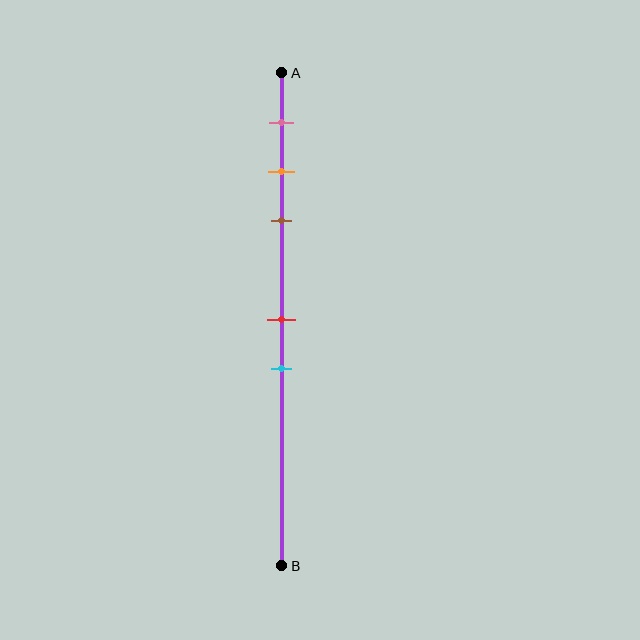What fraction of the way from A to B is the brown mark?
The brown mark is approximately 30% (0.3) of the way from A to B.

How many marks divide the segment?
There are 5 marks dividing the segment.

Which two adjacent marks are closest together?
The orange and brown marks are the closest adjacent pair.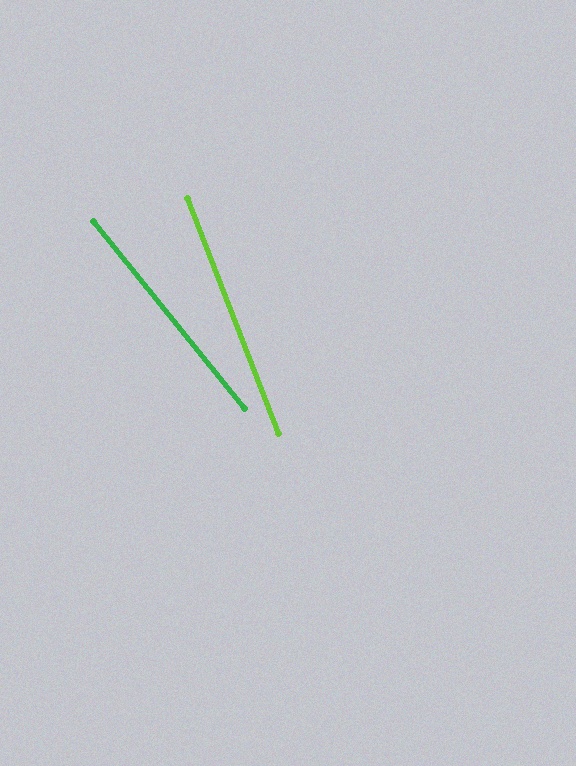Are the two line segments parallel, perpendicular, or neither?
Neither parallel nor perpendicular — they differ by about 18°.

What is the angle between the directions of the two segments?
Approximately 18 degrees.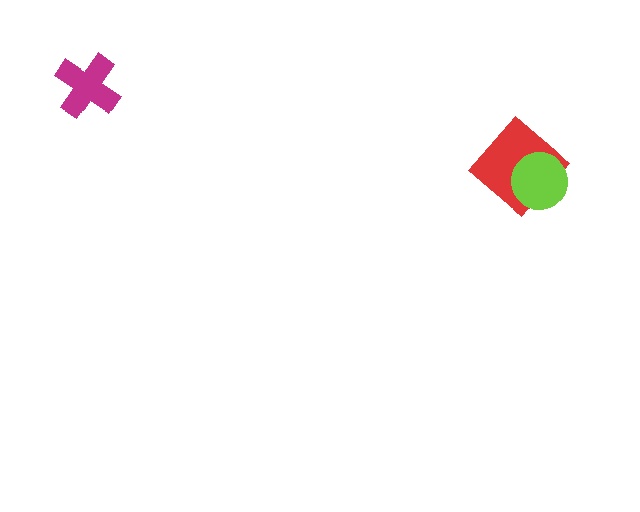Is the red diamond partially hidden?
Yes, it is partially covered by another shape.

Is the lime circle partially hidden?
No, no other shape covers it.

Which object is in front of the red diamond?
The lime circle is in front of the red diamond.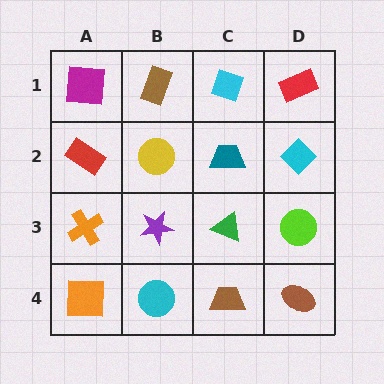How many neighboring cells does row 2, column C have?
4.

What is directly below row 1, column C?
A teal trapezoid.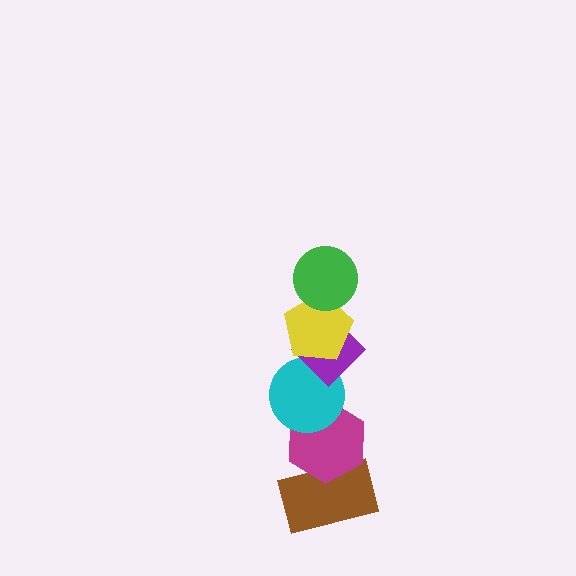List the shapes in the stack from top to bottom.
From top to bottom: the green circle, the yellow pentagon, the purple diamond, the cyan circle, the magenta hexagon, the brown rectangle.